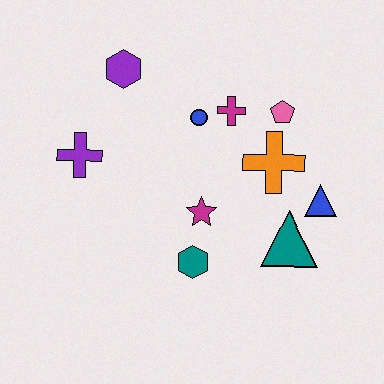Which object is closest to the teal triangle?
The blue triangle is closest to the teal triangle.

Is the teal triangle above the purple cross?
No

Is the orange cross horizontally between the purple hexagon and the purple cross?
No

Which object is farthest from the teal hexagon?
The purple hexagon is farthest from the teal hexagon.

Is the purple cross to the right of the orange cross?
No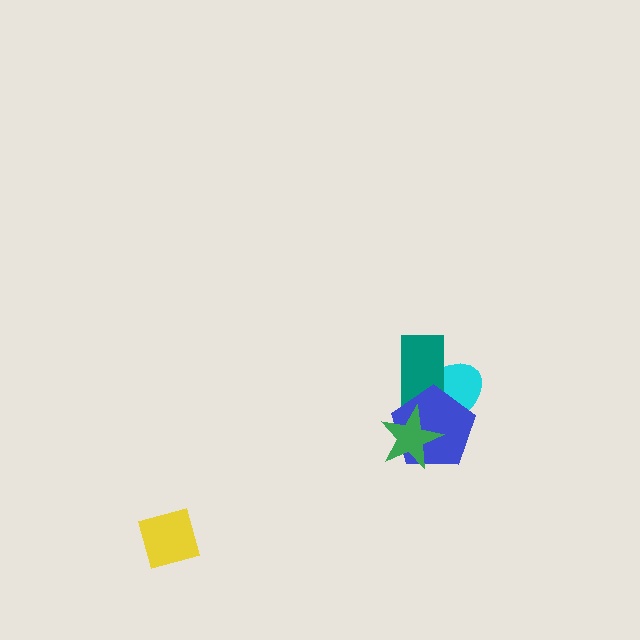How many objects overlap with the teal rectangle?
2 objects overlap with the teal rectangle.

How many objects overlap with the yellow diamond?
0 objects overlap with the yellow diamond.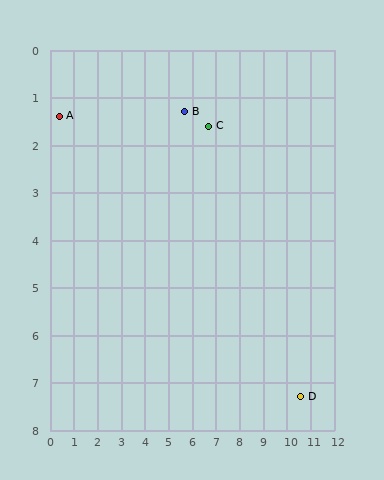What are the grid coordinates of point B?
Point B is at approximately (5.7, 1.3).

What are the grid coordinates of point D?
Point D is at approximately (10.6, 7.3).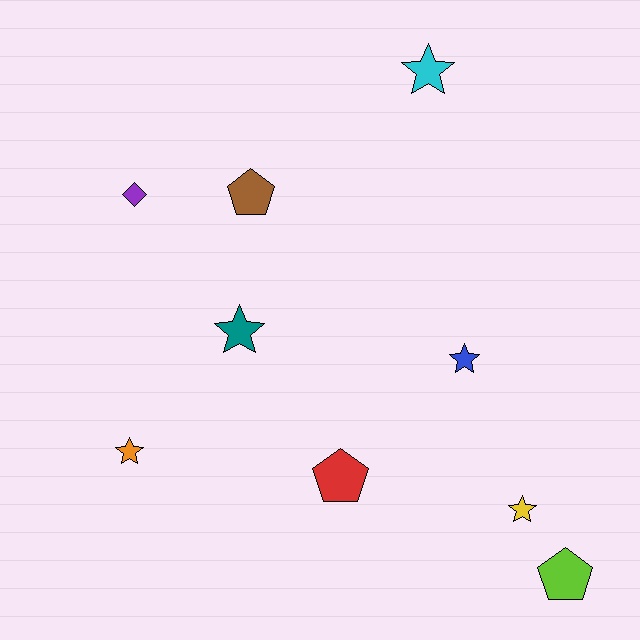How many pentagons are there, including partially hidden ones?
There are 3 pentagons.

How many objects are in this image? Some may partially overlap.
There are 9 objects.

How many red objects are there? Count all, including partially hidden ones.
There is 1 red object.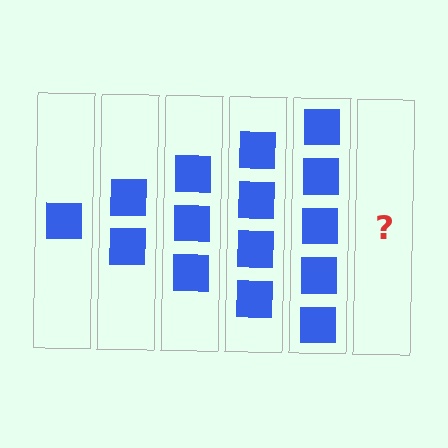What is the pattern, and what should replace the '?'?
The pattern is that each step adds one more square. The '?' should be 6 squares.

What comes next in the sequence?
The next element should be 6 squares.